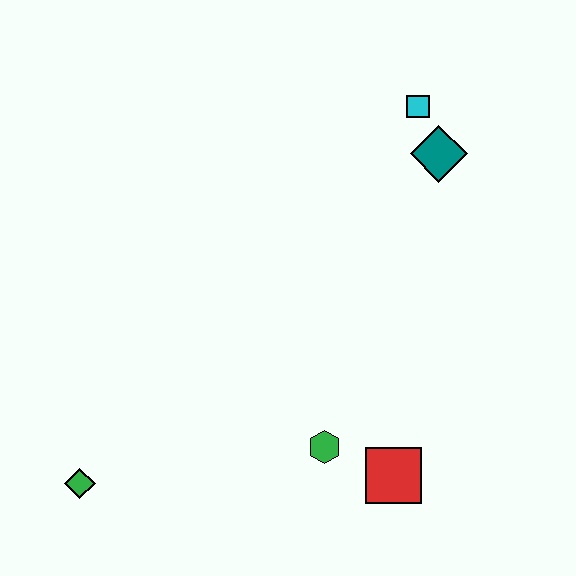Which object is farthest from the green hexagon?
The cyan square is farthest from the green hexagon.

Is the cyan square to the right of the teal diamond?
No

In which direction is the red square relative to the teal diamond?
The red square is below the teal diamond.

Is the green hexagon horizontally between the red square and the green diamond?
Yes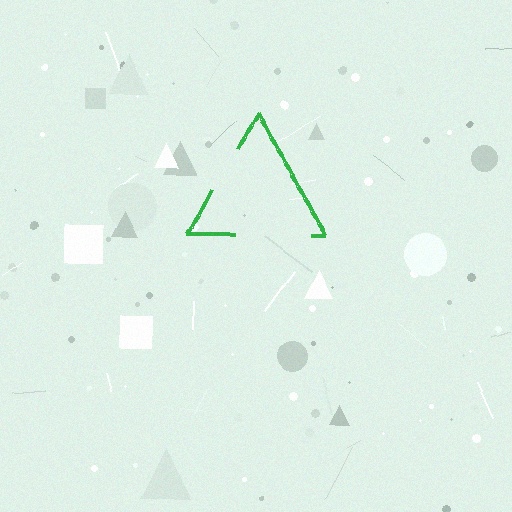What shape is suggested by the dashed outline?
The dashed outline suggests a triangle.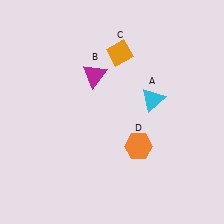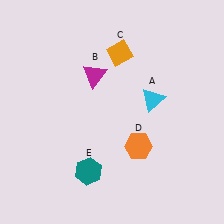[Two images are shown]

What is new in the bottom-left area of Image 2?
A teal hexagon (E) was added in the bottom-left area of Image 2.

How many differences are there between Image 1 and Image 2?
There is 1 difference between the two images.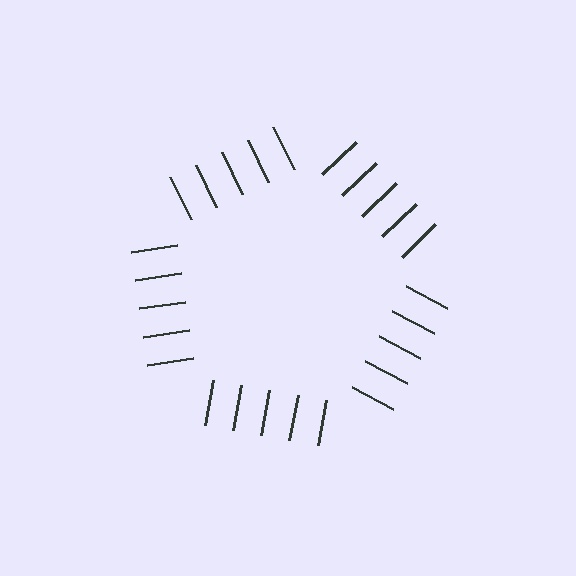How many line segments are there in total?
25 — 5 along each of the 5 edges.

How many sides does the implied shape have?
5 sides — the line-ends trace a pentagon.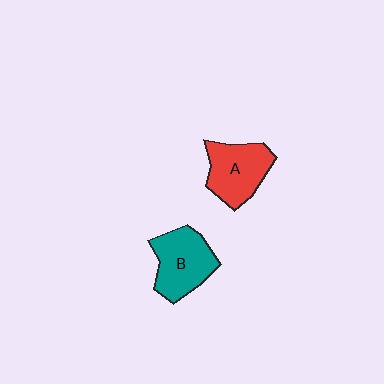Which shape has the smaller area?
Shape A (red).